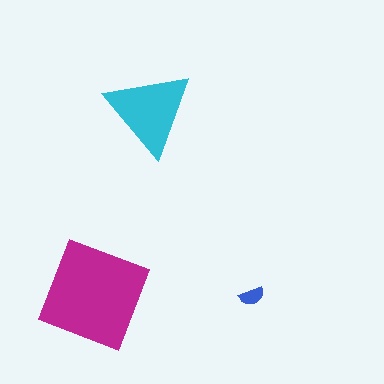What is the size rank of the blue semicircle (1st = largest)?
3rd.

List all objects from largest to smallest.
The magenta diamond, the cyan triangle, the blue semicircle.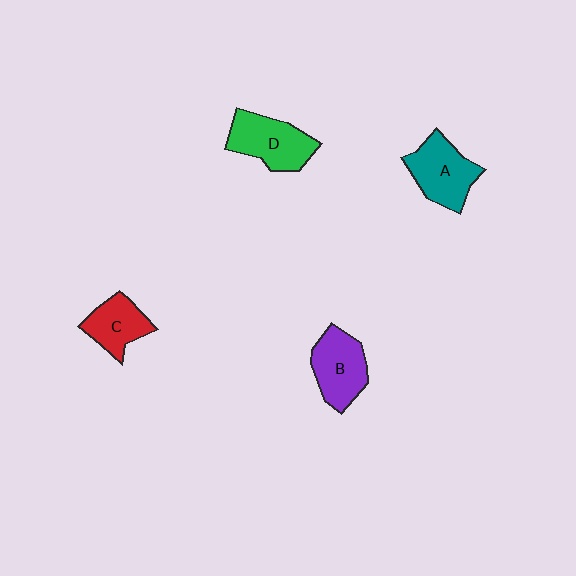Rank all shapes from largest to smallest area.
From largest to smallest: D (green), A (teal), B (purple), C (red).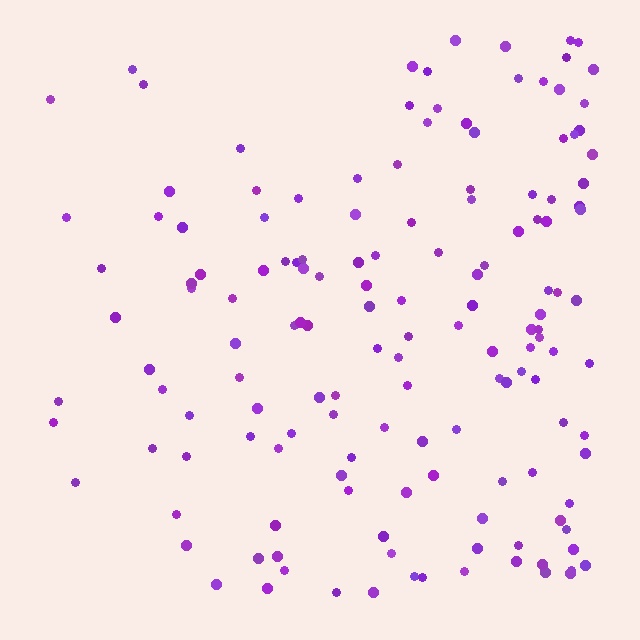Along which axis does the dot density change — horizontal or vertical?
Horizontal.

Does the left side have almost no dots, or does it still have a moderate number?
Still a moderate number, just noticeably fewer than the right.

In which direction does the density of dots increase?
From left to right, with the right side densest.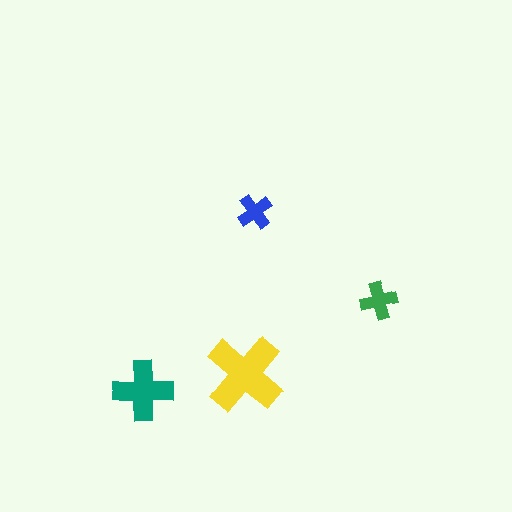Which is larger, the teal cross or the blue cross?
The teal one.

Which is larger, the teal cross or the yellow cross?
The yellow one.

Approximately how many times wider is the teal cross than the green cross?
About 1.5 times wider.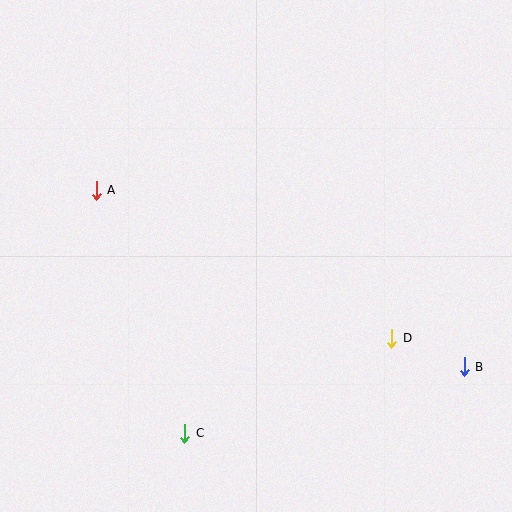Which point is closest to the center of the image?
Point D at (392, 338) is closest to the center.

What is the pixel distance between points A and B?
The distance between A and B is 408 pixels.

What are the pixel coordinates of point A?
Point A is at (96, 190).